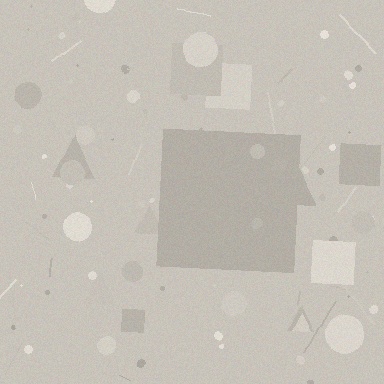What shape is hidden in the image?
A square is hidden in the image.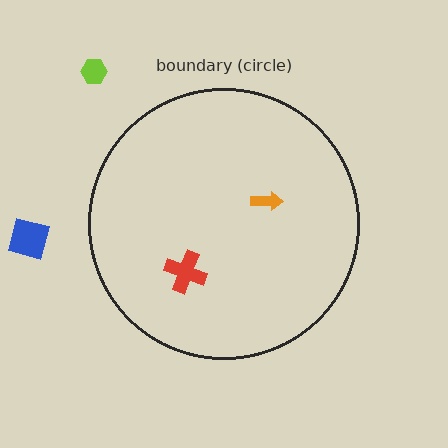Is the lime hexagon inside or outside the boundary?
Outside.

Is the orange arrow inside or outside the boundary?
Inside.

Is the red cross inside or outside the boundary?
Inside.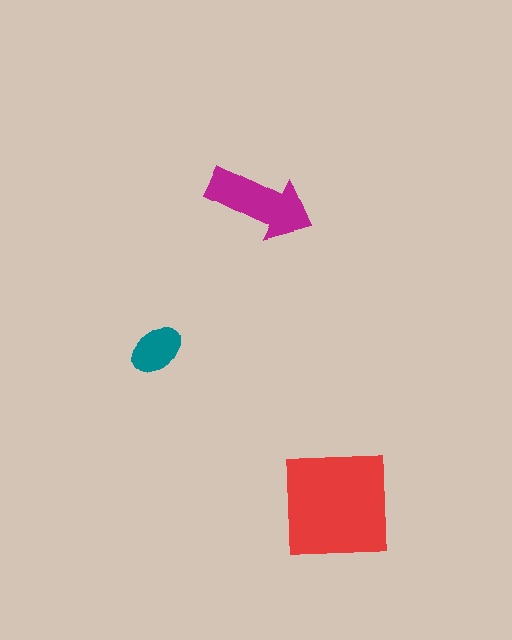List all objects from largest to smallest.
The red square, the magenta arrow, the teal ellipse.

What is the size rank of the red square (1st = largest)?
1st.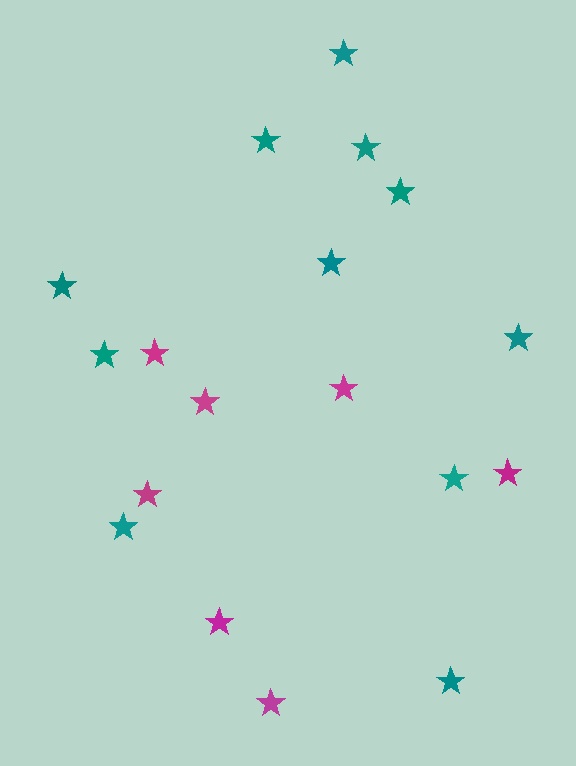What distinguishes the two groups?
There are 2 groups: one group of teal stars (11) and one group of magenta stars (7).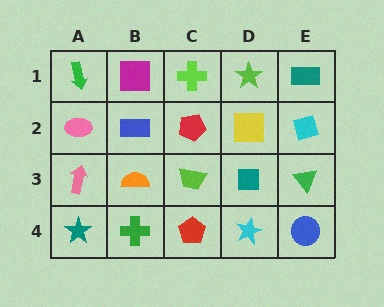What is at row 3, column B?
An orange semicircle.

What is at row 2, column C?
A red pentagon.